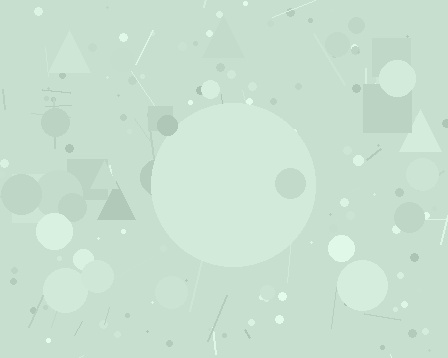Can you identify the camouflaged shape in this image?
The camouflaged shape is a circle.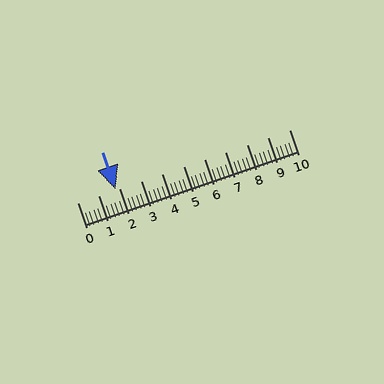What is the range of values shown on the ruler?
The ruler shows values from 0 to 10.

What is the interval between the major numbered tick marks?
The major tick marks are spaced 1 units apart.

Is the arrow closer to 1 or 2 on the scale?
The arrow is closer to 2.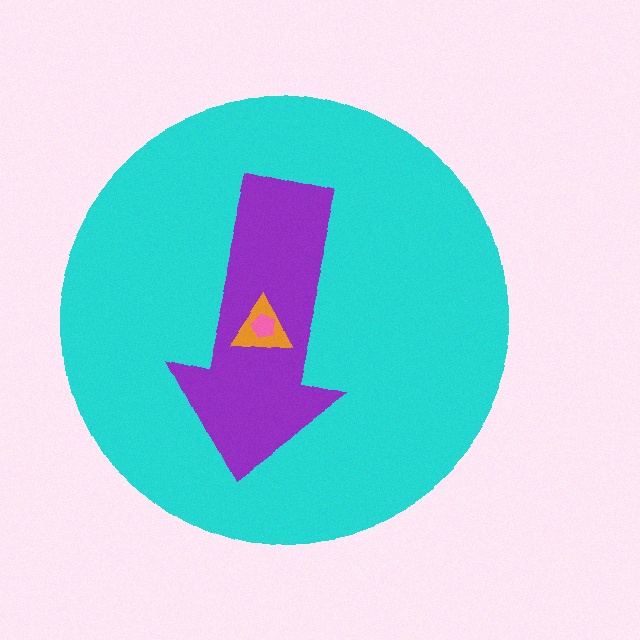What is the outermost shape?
The cyan circle.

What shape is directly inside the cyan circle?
The purple arrow.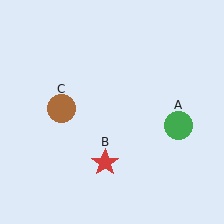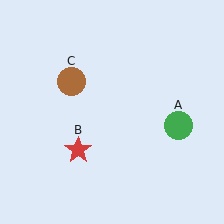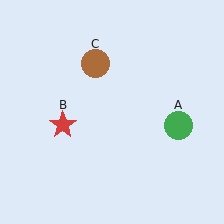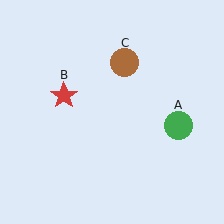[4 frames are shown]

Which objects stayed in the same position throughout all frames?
Green circle (object A) remained stationary.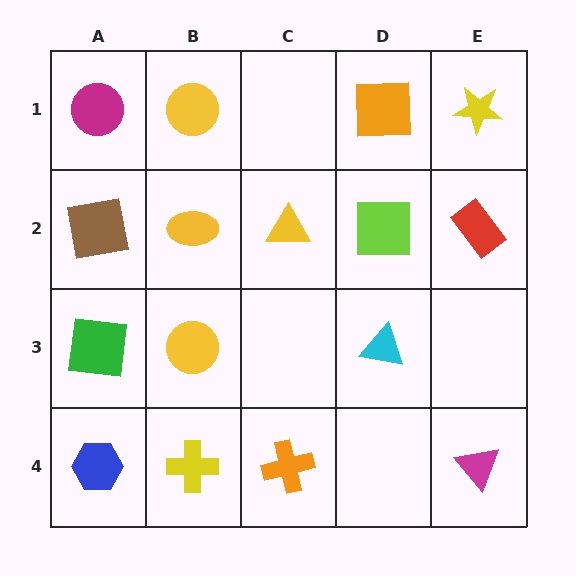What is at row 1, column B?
A yellow circle.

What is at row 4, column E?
A magenta triangle.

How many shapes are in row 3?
3 shapes.